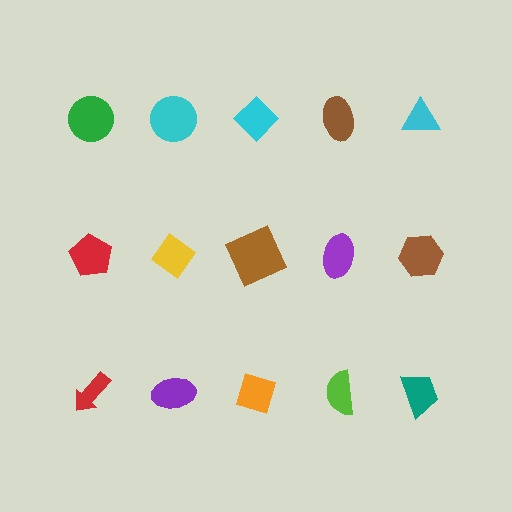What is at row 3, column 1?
A red arrow.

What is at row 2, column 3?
A brown square.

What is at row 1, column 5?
A cyan triangle.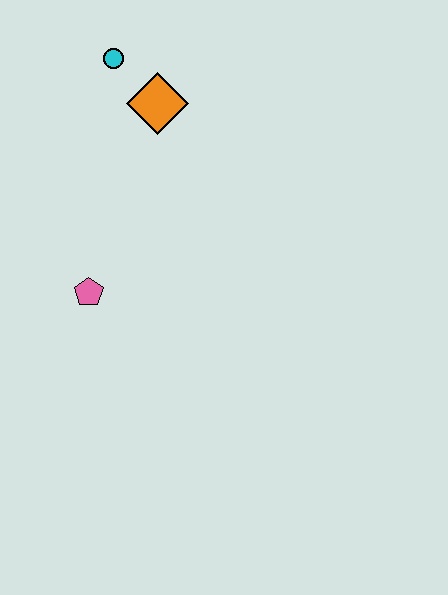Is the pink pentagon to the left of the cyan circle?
Yes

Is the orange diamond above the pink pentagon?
Yes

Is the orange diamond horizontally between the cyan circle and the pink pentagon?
No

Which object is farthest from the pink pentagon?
The cyan circle is farthest from the pink pentagon.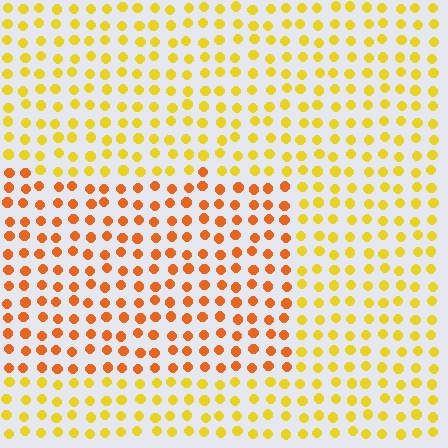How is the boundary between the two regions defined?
The boundary is defined purely by a slight shift in hue (about 33 degrees). Spacing, size, and orientation are identical on both sides.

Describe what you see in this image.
The image is filled with small yellow elements in a uniform arrangement. A rectangle-shaped region is visible where the elements are tinted to a slightly different hue, forming a subtle color boundary.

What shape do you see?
I see a rectangle.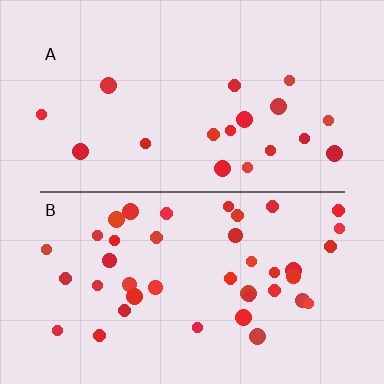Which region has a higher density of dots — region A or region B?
B (the bottom).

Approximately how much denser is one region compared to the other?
Approximately 2.2× — region B over region A.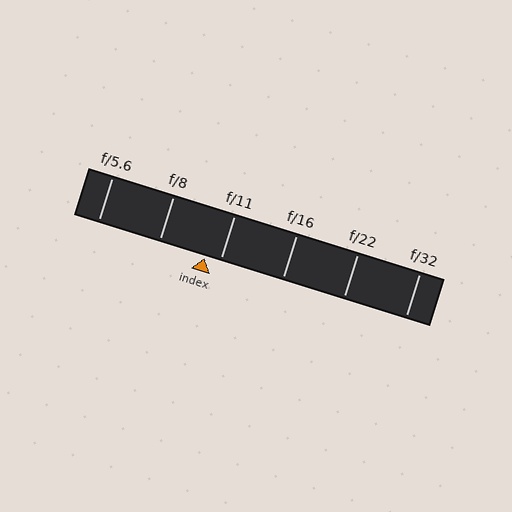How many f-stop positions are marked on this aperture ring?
There are 6 f-stop positions marked.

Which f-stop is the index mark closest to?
The index mark is closest to f/11.